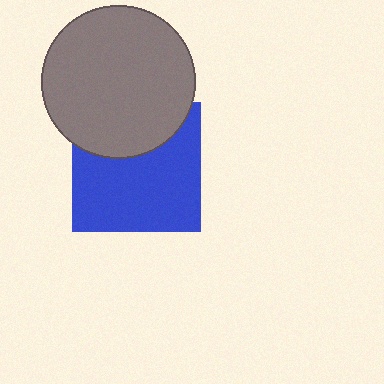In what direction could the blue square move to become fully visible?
The blue square could move down. That would shift it out from behind the gray circle entirely.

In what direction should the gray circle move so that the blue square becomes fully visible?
The gray circle should move up. That is the shortest direction to clear the overlap and leave the blue square fully visible.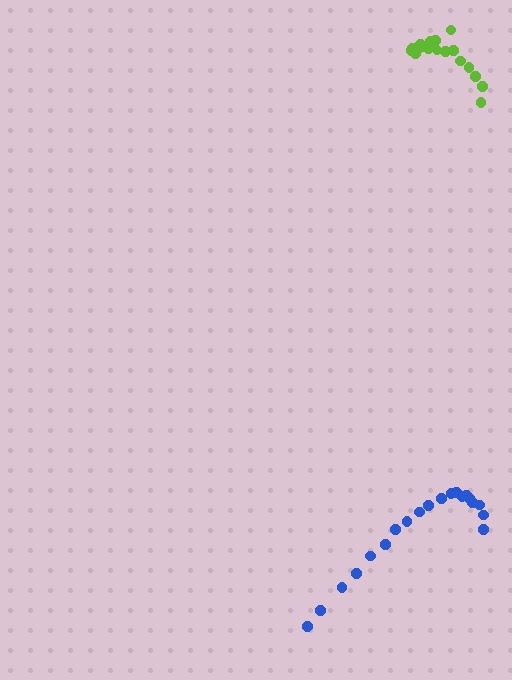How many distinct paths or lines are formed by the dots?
There are 2 distinct paths.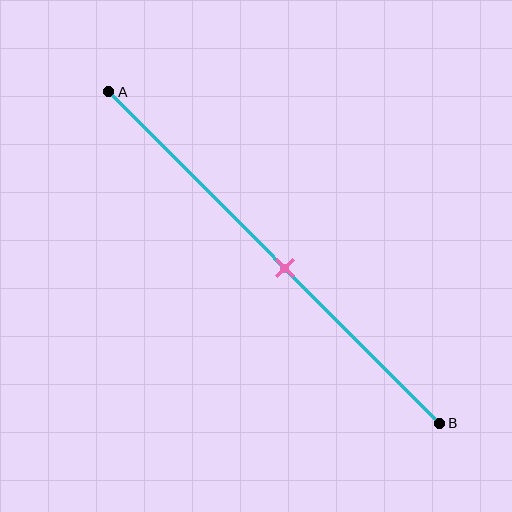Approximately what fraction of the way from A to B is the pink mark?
The pink mark is approximately 55% of the way from A to B.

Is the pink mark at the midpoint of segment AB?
No, the mark is at about 55% from A, not at the 50% midpoint.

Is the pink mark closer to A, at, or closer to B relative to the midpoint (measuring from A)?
The pink mark is closer to point B than the midpoint of segment AB.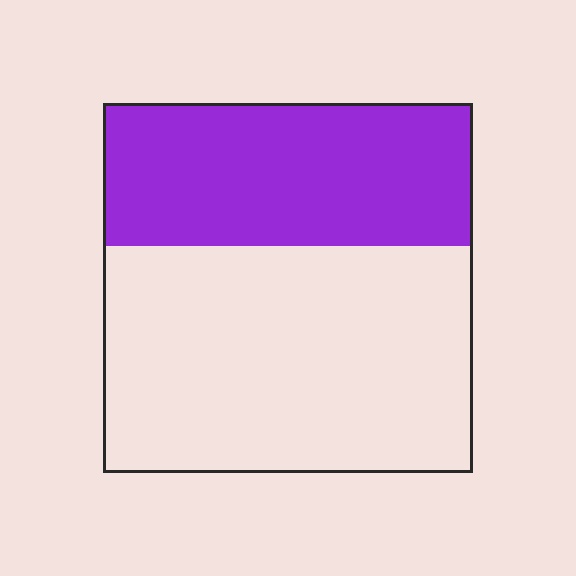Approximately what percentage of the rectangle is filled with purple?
Approximately 40%.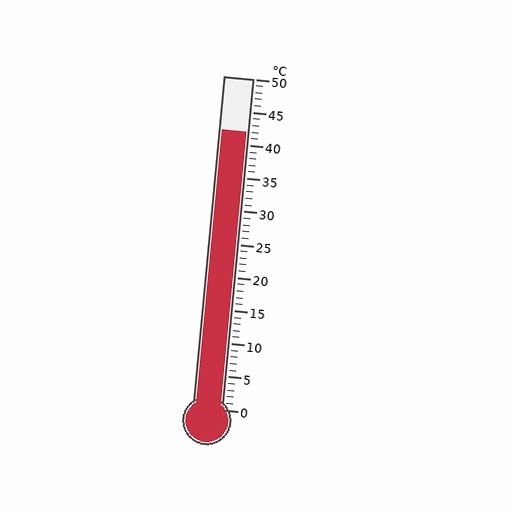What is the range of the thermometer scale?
The thermometer scale ranges from 0°C to 50°C.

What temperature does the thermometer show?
The thermometer shows approximately 42°C.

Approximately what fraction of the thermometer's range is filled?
The thermometer is filled to approximately 85% of its range.